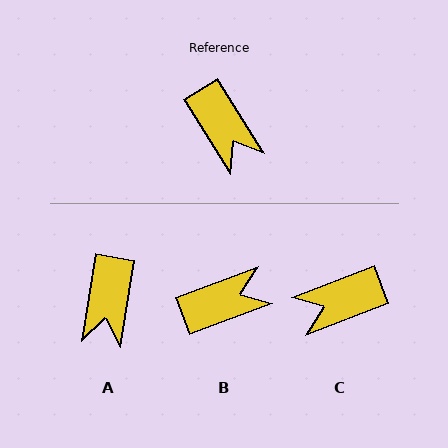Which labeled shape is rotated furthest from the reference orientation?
C, about 101 degrees away.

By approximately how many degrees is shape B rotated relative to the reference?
Approximately 79 degrees counter-clockwise.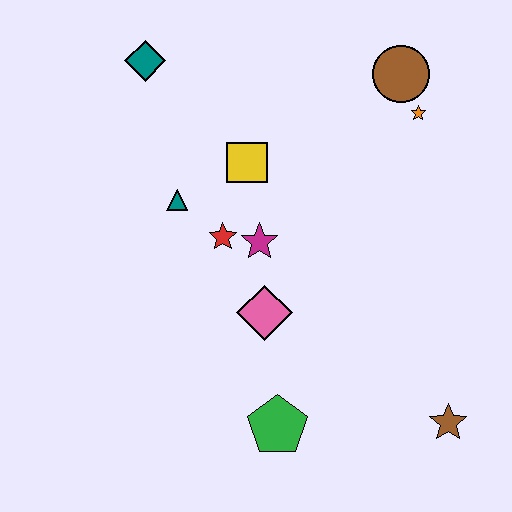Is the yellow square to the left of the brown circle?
Yes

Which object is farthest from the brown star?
The teal diamond is farthest from the brown star.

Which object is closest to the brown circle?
The orange star is closest to the brown circle.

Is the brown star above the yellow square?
No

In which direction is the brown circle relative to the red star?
The brown circle is to the right of the red star.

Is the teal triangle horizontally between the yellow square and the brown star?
No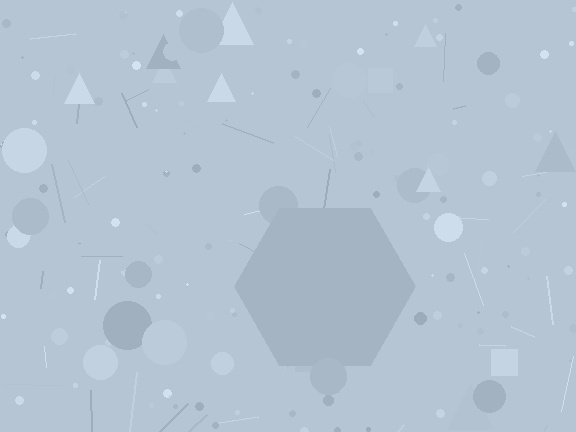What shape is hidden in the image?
A hexagon is hidden in the image.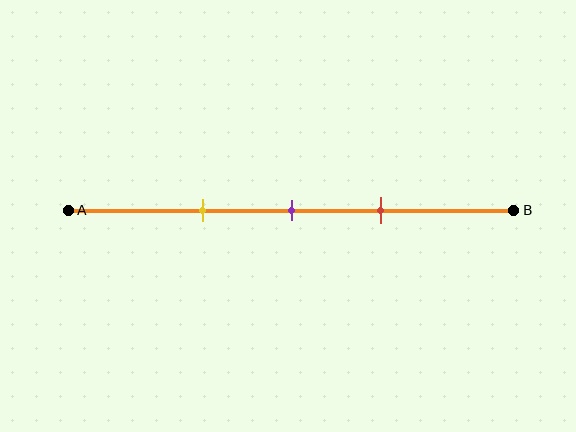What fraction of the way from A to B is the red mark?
The red mark is approximately 70% (0.7) of the way from A to B.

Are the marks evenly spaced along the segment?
Yes, the marks are approximately evenly spaced.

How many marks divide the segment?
There are 3 marks dividing the segment.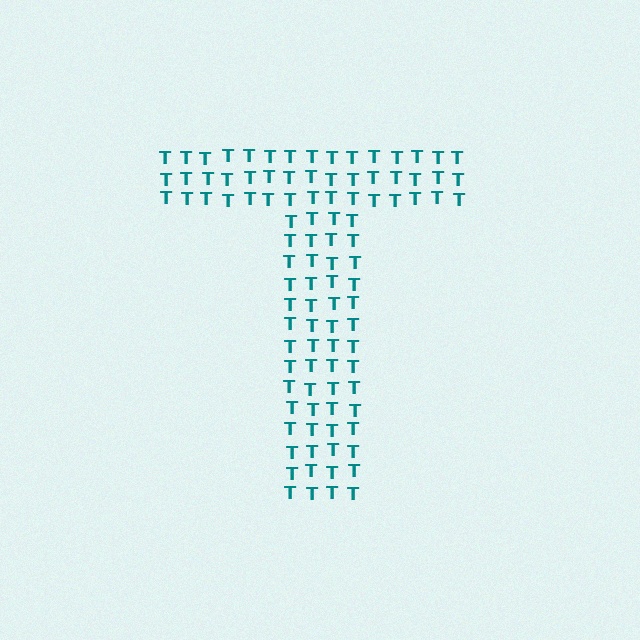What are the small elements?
The small elements are letter T's.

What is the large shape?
The large shape is the letter T.